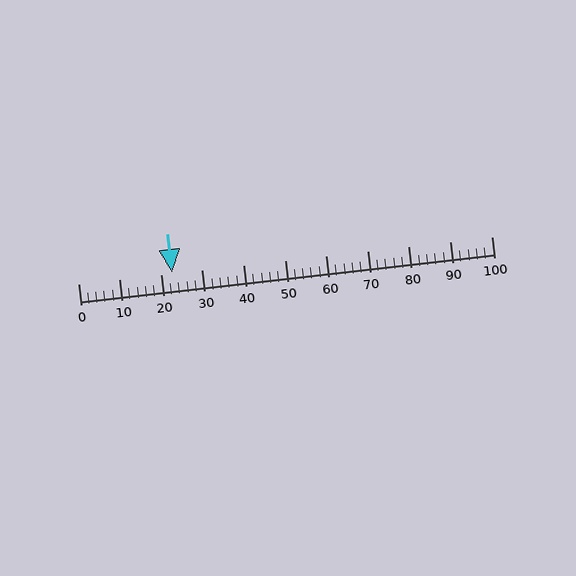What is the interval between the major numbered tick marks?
The major tick marks are spaced 10 units apart.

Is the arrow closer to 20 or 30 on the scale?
The arrow is closer to 20.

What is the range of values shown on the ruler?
The ruler shows values from 0 to 100.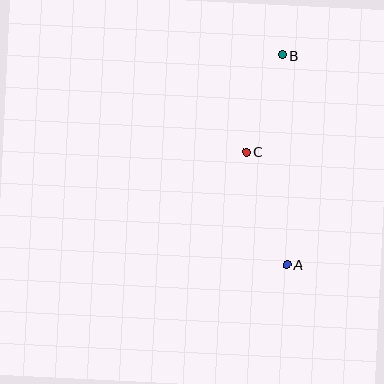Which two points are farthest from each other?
Points A and B are farthest from each other.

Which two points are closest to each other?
Points B and C are closest to each other.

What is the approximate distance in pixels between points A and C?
The distance between A and C is approximately 120 pixels.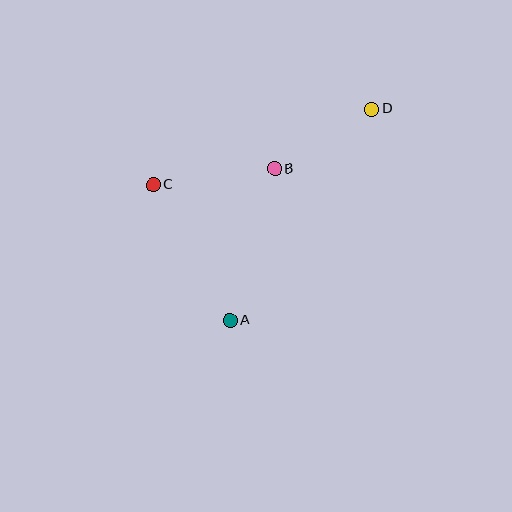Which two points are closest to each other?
Points B and D are closest to each other.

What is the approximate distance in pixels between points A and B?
The distance between A and B is approximately 158 pixels.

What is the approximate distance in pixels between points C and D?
The distance between C and D is approximately 231 pixels.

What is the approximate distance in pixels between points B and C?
The distance between B and C is approximately 122 pixels.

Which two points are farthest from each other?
Points A and D are farthest from each other.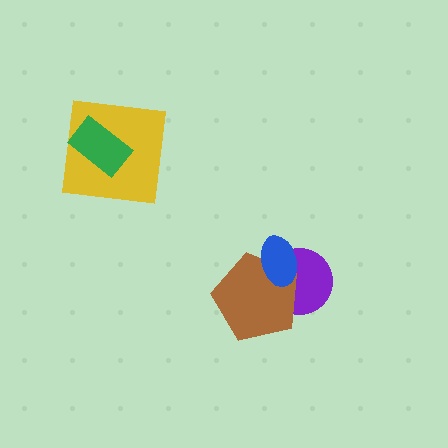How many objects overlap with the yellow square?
1 object overlaps with the yellow square.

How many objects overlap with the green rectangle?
1 object overlaps with the green rectangle.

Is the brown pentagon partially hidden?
Yes, it is partially covered by another shape.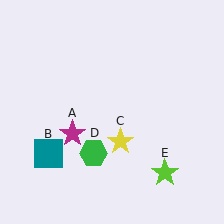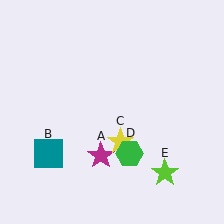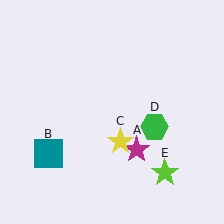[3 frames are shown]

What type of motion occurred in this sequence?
The magenta star (object A), green hexagon (object D) rotated counterclockwise around the center of the scene.